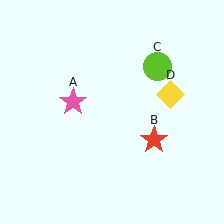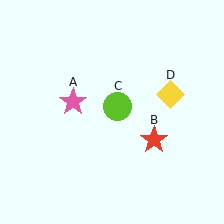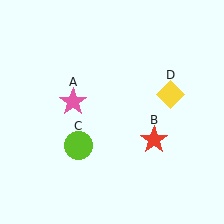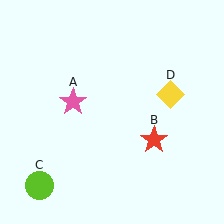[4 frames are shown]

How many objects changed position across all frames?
1 object changed position: lime circle (object C).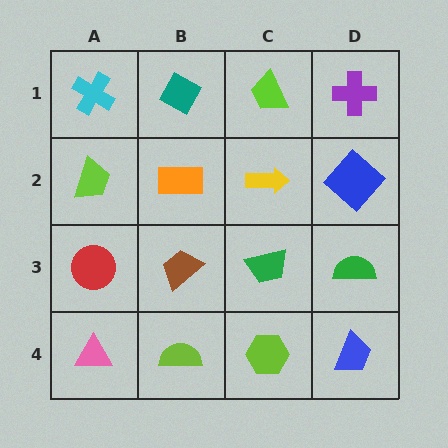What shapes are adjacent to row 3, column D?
A blue diamond (row 2, column D), a blue trapezoid (row 4, column D), a green trapezoid (row 3, column C).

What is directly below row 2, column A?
A red circle.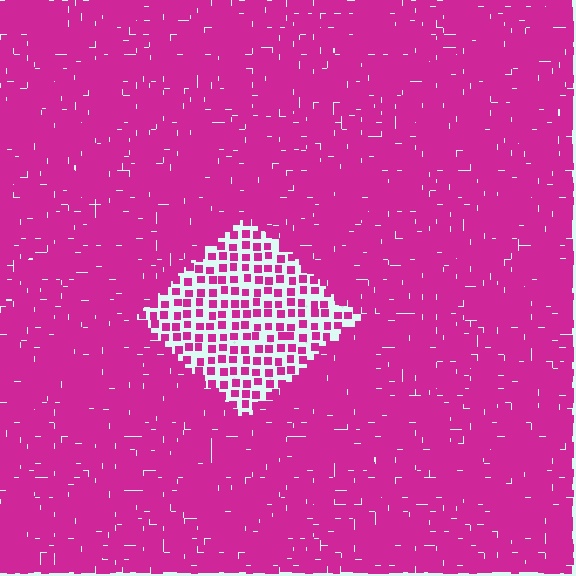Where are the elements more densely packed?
The elements are more densely packed outside the diamond boundary.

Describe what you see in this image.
The image contains small magenta elements arranged at two different densities. A diamond-shaped region is visible where the elements are less densely packed than the surrounding area.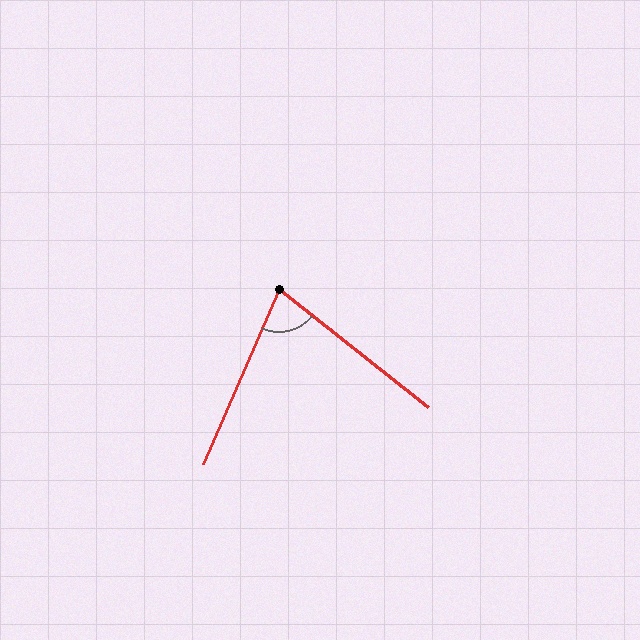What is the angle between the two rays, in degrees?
Approximately 75 degrees.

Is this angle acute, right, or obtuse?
It is acute.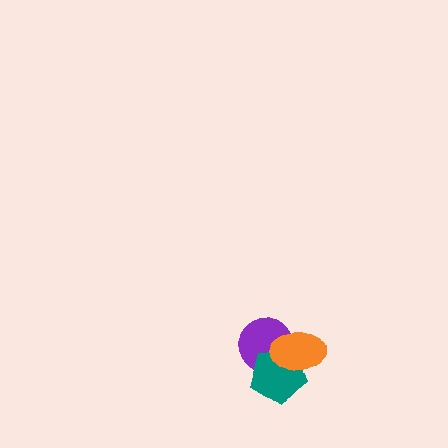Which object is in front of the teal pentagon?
The orange ellipse is in front of the teal pentagon.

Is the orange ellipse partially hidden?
No, no other shape covers it.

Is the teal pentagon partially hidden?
Yes, it is partially covered by another shape.